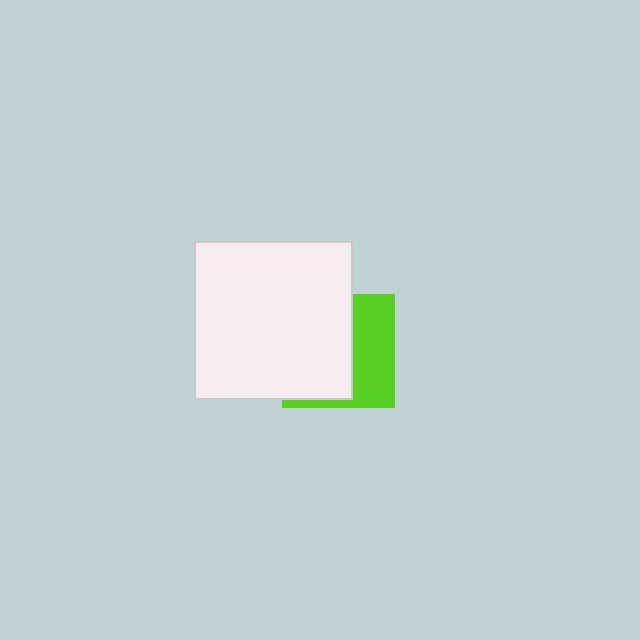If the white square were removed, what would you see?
You would see the complete lime square.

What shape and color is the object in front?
The object in front is a white square.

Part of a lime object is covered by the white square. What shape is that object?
It is a square.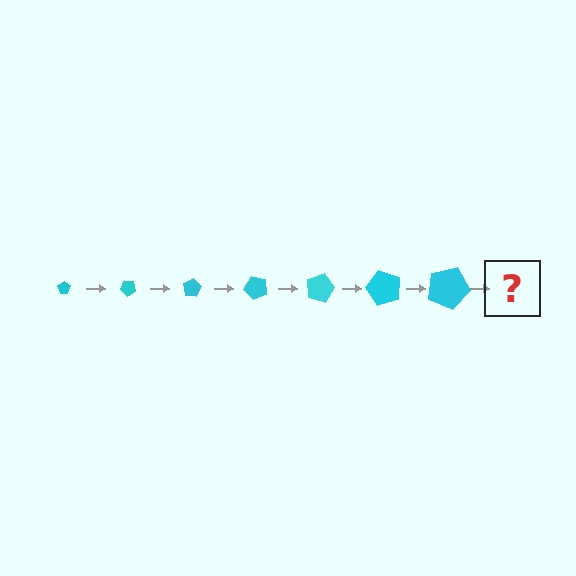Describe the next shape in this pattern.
It should be a pentagon, larger than the previous one and rotated 280 degrees from the start.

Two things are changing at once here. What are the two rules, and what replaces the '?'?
The two rules are that the pentagon grows larger each step and it rotates 40 degrees each step. The '?' should be a pentagon, larger than the previous one and rotated 280 degrees from the start.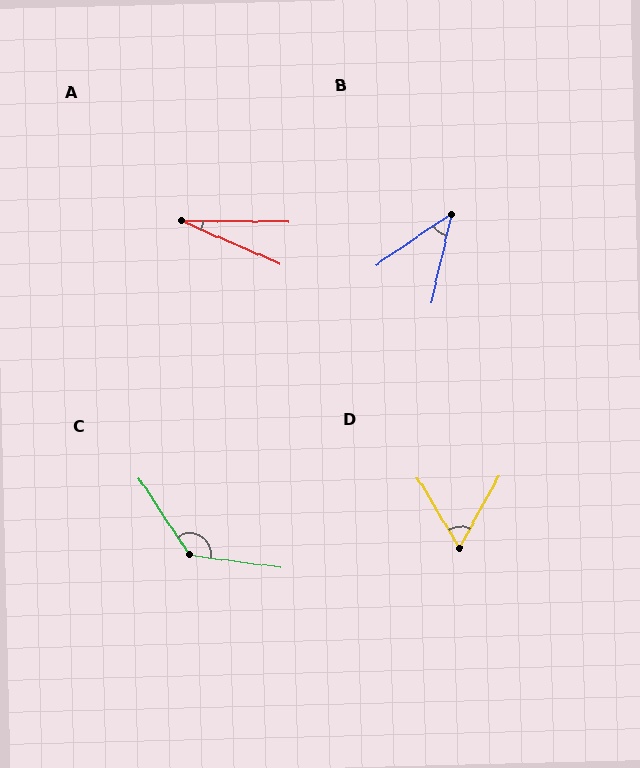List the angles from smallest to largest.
A (23°), B (43°), D (60°), C (131°).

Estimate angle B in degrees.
Approximately 43 degrees.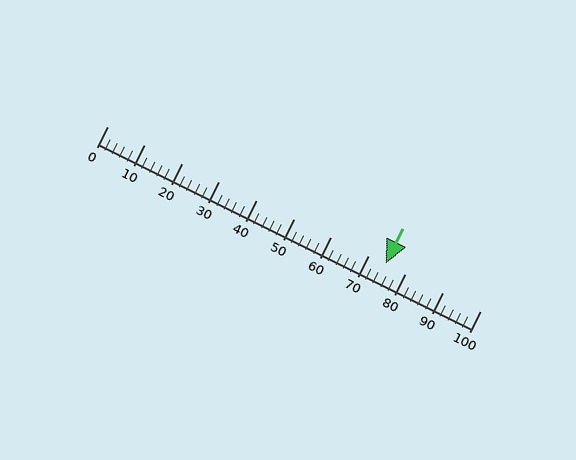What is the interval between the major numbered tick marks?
The major tick marks are spaced 10 units apart.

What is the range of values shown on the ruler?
The ruler shows values from 0 to 100.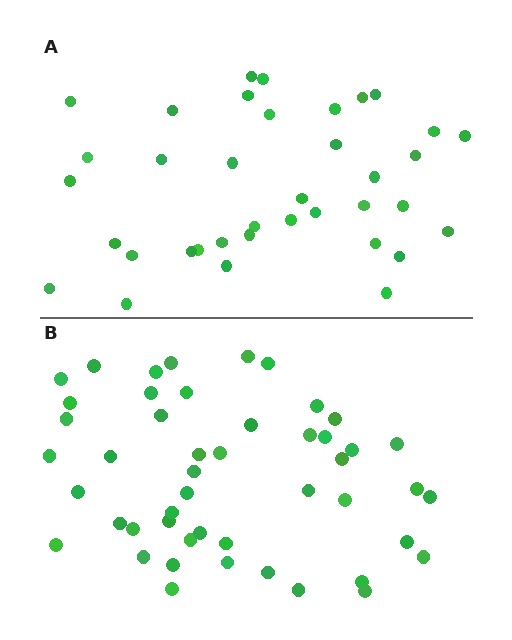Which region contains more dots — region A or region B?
Region B (the bottom region) has more dots.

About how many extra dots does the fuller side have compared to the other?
Region B has roughly 12 or so more dots than region A.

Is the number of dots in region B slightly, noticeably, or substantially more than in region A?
Region B has noticeably more, but not dramatically so. The ratio is roughly 1.3 to 1.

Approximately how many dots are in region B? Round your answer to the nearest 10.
About 50 dots. (The exact count is 48, which rounds to 50.)